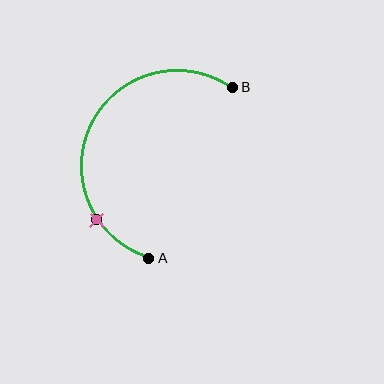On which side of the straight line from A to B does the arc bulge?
The arc bulges to the left of the straight line connecting A and B.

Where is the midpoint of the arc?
The arc midpoint is the point on the curve farthest from the straight line joining A and B. It sits to the left of that line.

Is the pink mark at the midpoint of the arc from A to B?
No. The pink mark lies on the arc but is closer to endpoint A. The arc midpoint would be at the point on the curve equidistant along the arc from both A and B.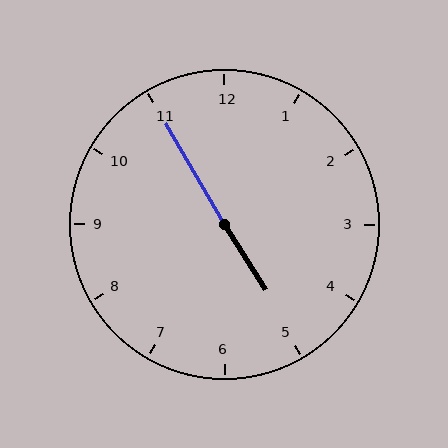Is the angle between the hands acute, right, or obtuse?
It is obtuse.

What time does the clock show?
4:55.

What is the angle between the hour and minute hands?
Approximately 178 degrees.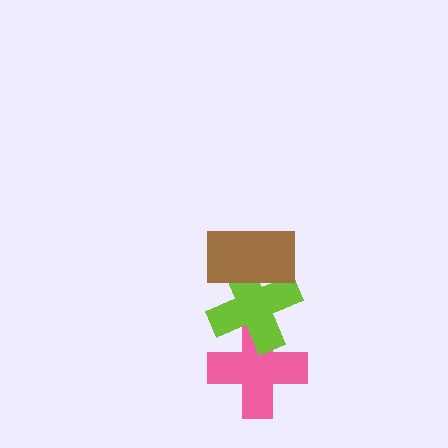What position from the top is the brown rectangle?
The brown rectangle is 1st from the top.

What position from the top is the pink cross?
The pink cross is 3rd from the top.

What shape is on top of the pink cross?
The lime cross is on top of the pink cross.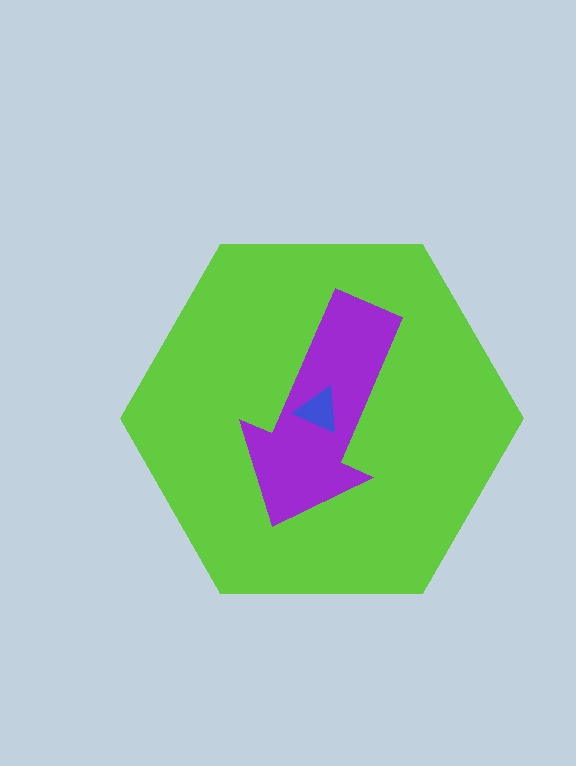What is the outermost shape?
The lime hexagon.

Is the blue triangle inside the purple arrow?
Yes.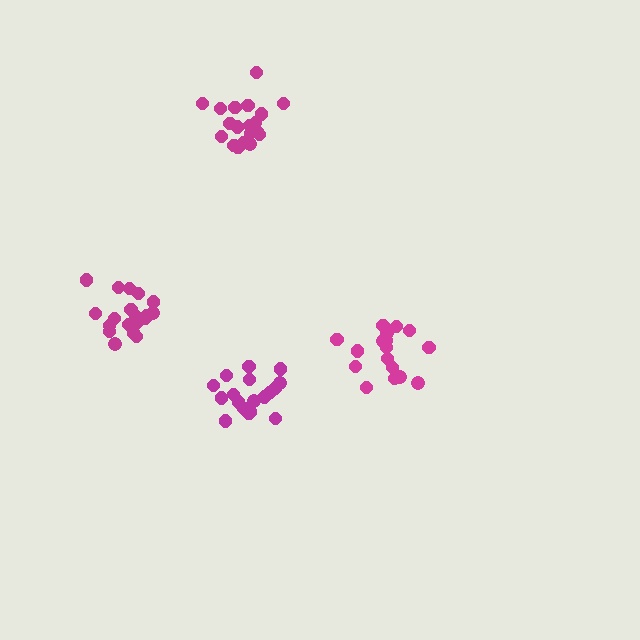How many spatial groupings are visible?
There are 4 spatial groupings.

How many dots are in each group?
Group 1: 20 dots, Group 2: 18 dots, Group 3: 18 dots, Group 4: 19 dots (75 total).